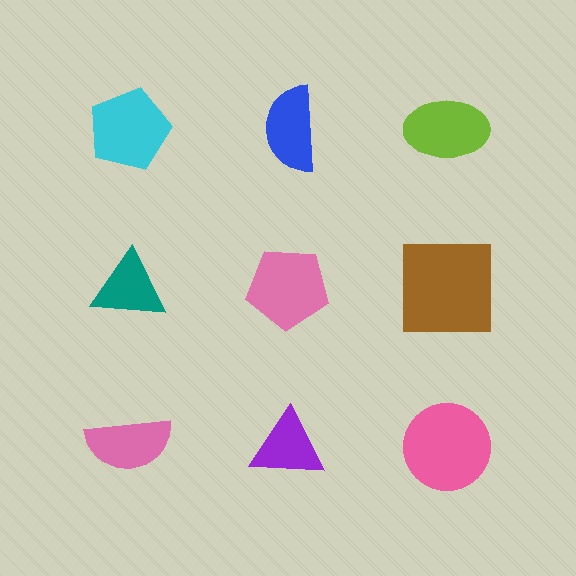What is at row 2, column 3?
A brown square.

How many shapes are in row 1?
3 shapes.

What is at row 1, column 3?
A lime ellipse.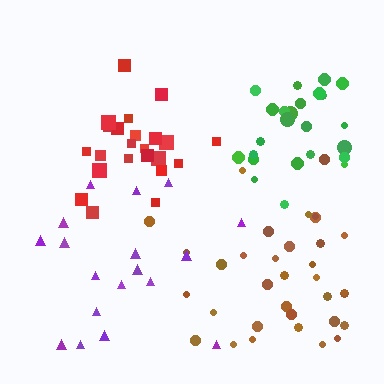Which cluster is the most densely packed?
Red.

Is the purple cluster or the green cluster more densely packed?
Green.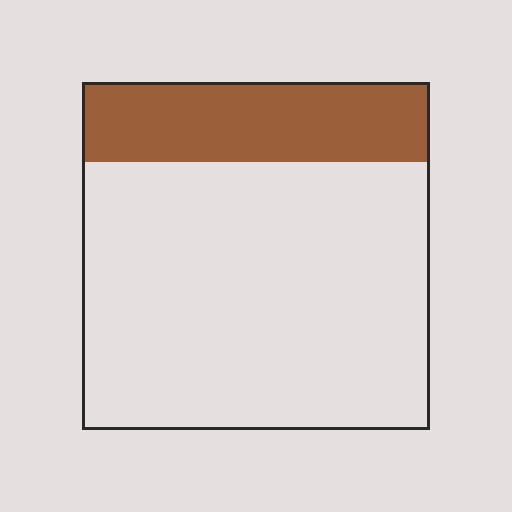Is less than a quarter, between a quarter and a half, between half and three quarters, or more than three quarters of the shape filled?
Less than a quarter.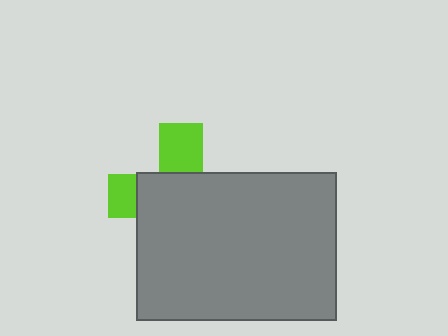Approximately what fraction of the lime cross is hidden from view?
Roughly 69% of the lime cross is hidden behind the gray rectangle.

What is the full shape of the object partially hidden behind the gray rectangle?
The partially hidden object is a lime cross.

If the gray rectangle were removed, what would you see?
You would see the complete lime cross.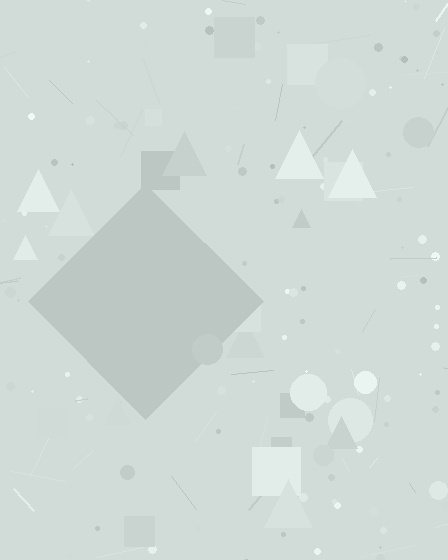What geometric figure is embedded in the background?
A diamond is embedded in the background.